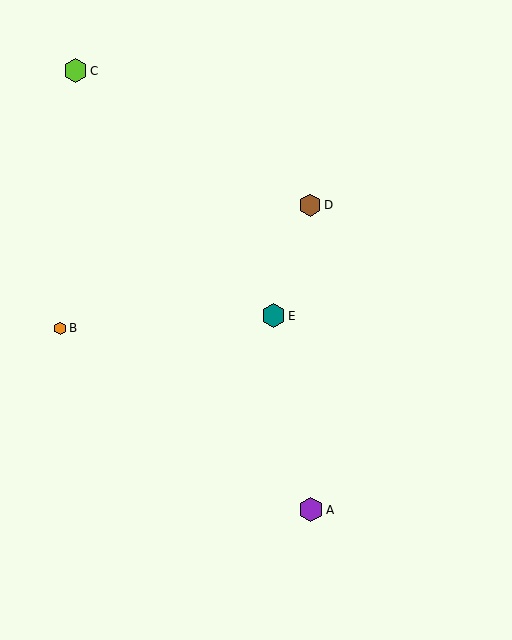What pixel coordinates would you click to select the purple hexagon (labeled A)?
Click at (311, 510) to select the purple hexagon A.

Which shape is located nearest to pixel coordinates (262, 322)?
The teal hexagon (labeled E) at (274, 316) is nearest to that location.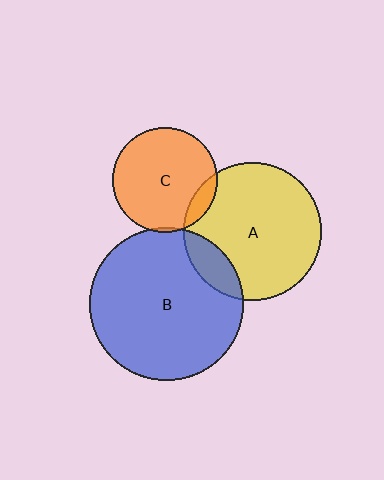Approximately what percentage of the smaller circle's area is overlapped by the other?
Approximately 10%.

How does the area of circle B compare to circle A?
Approximately 1.2 times.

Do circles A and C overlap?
Yes.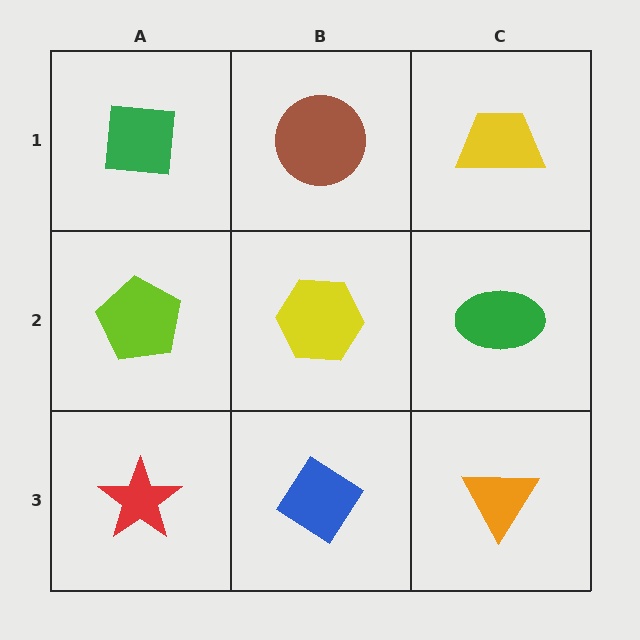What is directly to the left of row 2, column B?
A lime pentagon.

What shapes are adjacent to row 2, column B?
A brown circle (row 1, column B), a blue diamond (row 3, column B), a lime pentagon (row 2, column A), a green ellipse (row 2, column C).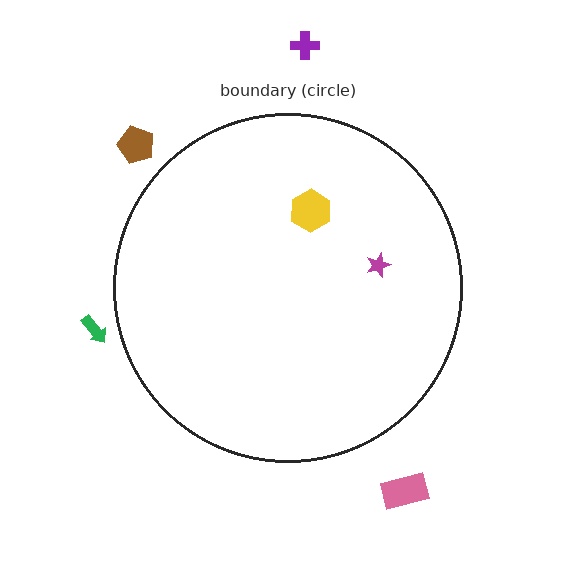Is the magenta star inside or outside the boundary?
Inside.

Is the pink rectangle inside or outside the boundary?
Outside.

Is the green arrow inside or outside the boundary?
Outside.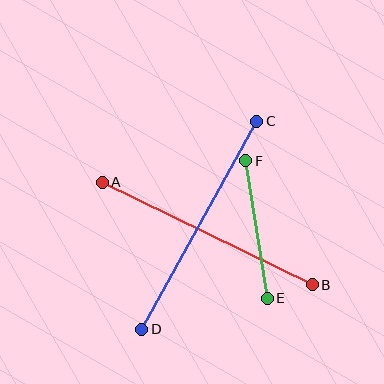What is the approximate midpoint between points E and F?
The midpoint is at approximately (257, 229) pixels.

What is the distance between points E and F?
The distance is approximately 139 pixels.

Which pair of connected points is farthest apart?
Points C and D are farthest apart.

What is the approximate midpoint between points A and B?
The midpoint is at approximately (207, 233) pixels.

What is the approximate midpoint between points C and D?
The midpoint is at approximately (199, 225) pixels.